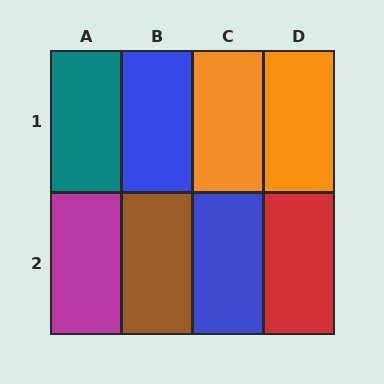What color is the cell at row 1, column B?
Blue.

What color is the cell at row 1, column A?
Teal.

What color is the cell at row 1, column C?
Orange.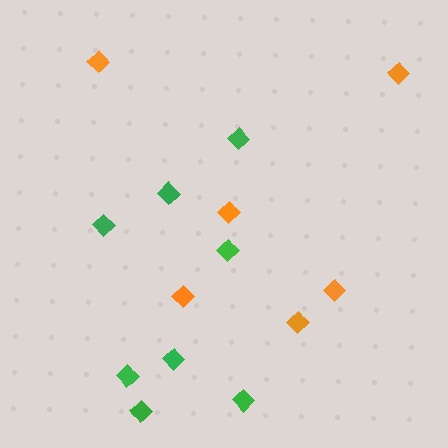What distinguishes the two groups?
There are 2 groups: one group of orange diamonds (6) and one group of green diamonds (8).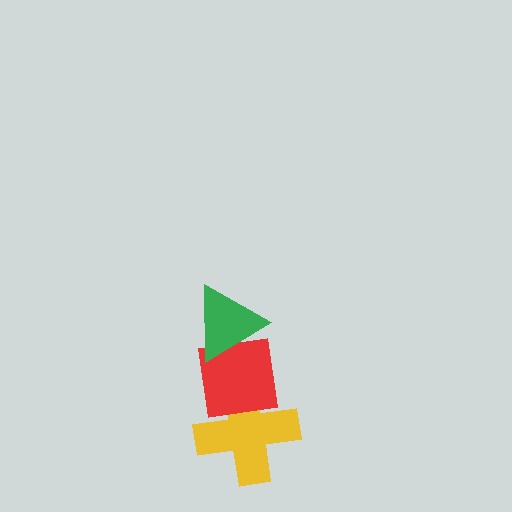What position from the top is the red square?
The red square is 2nd from the top.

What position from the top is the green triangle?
The green triangle is 1st from the top.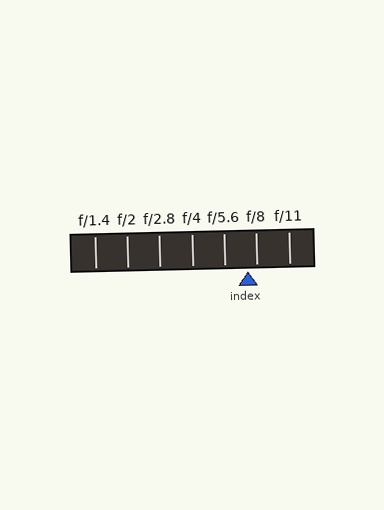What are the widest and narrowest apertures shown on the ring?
The widest aperture shown is f/1.4 and the narrowest is f/11.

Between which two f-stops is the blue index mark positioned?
The index mark is between f/5.6 and f/8.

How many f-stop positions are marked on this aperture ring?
There are 7 f-stop positions marked.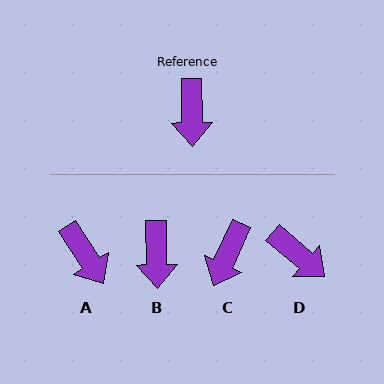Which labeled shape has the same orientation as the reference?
B.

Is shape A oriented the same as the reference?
No, it is off by about 32 degrees.